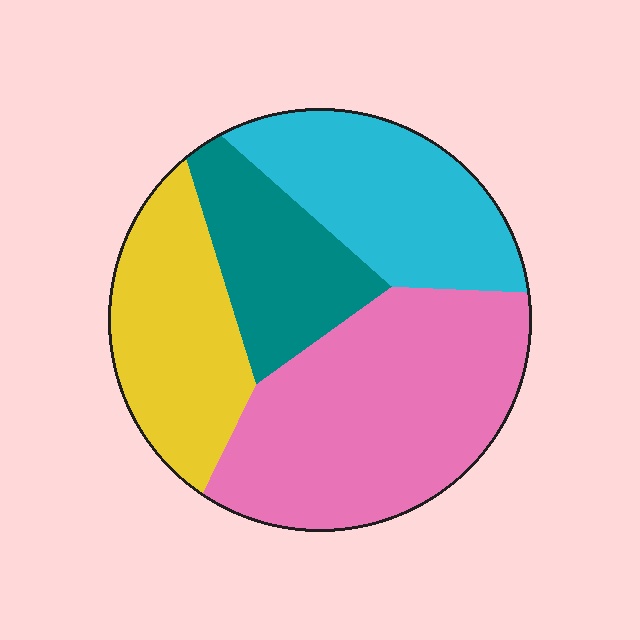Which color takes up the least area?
Teal, at roughly 15%.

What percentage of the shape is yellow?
Yellow covers roughly 20% of the shape.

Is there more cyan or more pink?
Pink.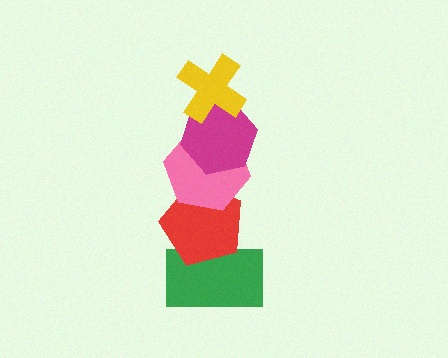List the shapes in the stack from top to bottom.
From top to bottom: the yellow cross, the magenta hexagon, the pink hexagon, the red pentagon, the green rectangle.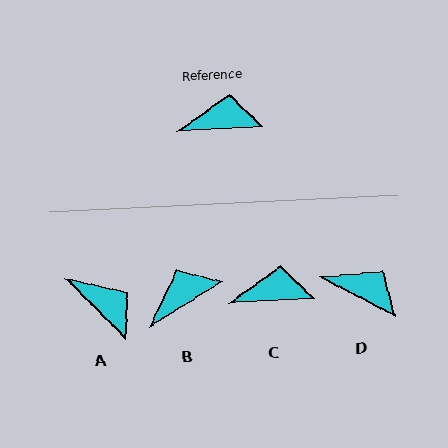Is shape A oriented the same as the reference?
No, it is off by about 48 degrees.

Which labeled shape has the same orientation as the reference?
C.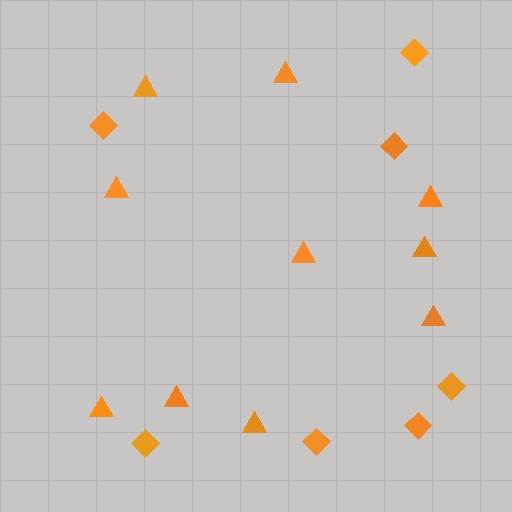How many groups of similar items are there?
There are 2 groups: one group of diamonds (7) and one group of triangles (10).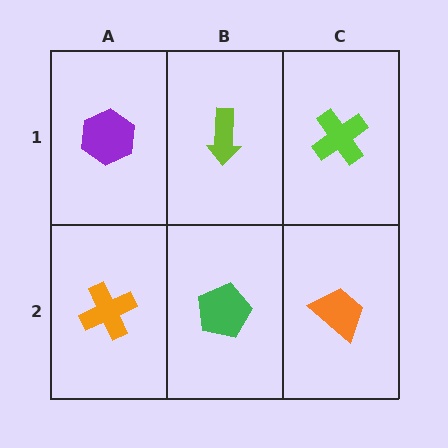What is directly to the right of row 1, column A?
A lime arrow.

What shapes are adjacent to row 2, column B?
A lime arrow (row 1, column B), an orange cross (row 2, column A), an orange trapezoid (row 2, column C).